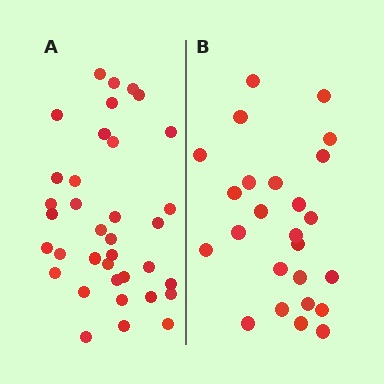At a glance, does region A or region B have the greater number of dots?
Region A (the left region) has more dots.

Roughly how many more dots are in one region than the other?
Region A has roughly 12 or so more dots than region B.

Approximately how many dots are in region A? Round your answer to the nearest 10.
About 40 dots. (The exact count is 36, which rounds to 40.)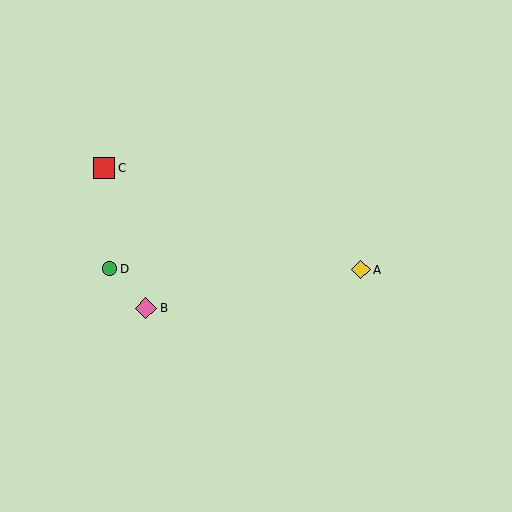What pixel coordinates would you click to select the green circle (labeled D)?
Click at (110, 269) to select the green circle D.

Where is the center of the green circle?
The center of the green circle is at (110, 269).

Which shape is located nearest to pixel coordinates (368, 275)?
The yellow diamond (labeled A) at (361, 270) is nearest to that location.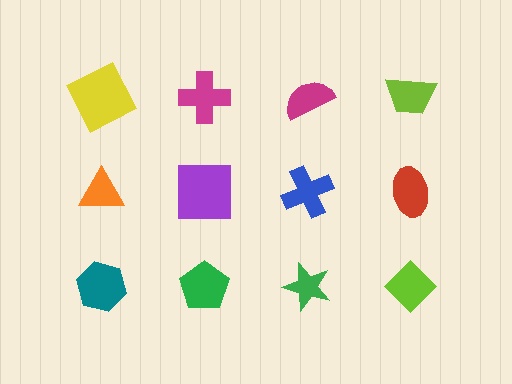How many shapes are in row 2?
4 shapes.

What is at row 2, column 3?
A blue cross.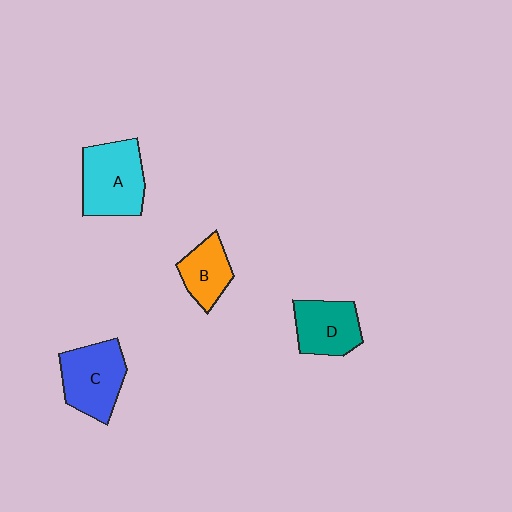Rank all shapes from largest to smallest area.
From largest to smallest: A (cyan), C (blue), D (teal), B (orange).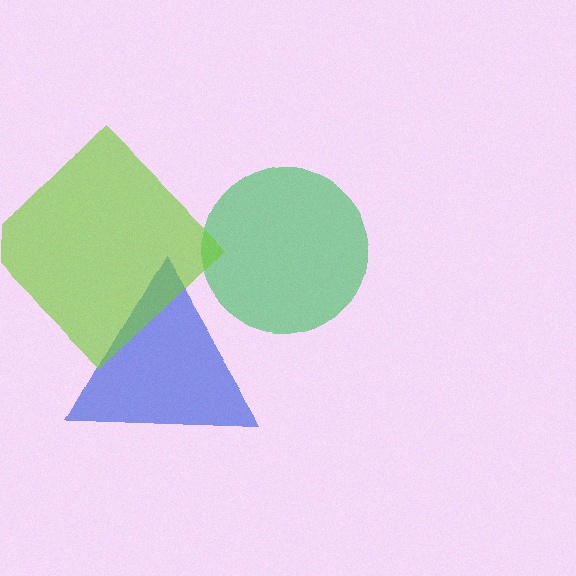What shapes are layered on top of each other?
The layered shapes are: a green circle, a blue triangle, a lime diamond.